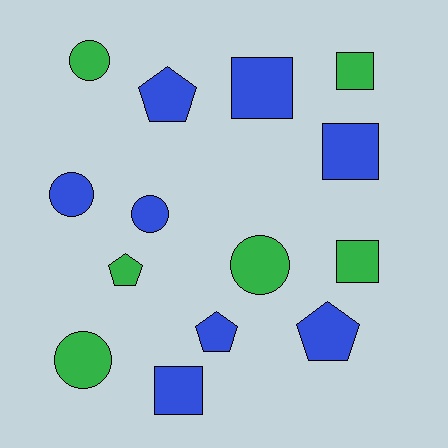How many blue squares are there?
There are 3 blue squares.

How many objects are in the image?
There are 14 objects.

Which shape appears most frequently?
Circle, with 5 objects.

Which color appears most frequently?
Blue, with 8 objects.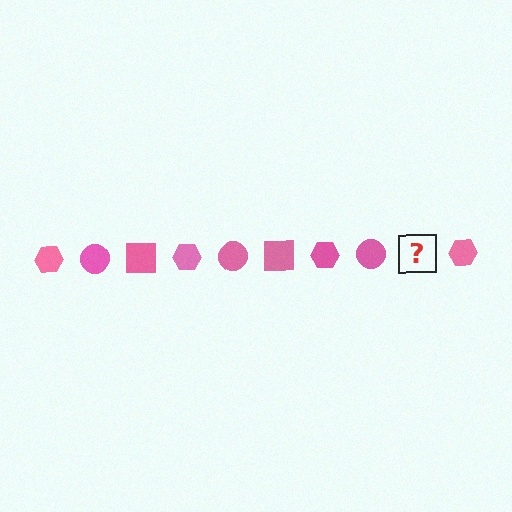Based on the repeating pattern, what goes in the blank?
The blank should be a pink square.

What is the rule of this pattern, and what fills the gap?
The rule is that the pattern cycles through hexagon, circle, square shapes in pink. The gap should be filled with a pink square.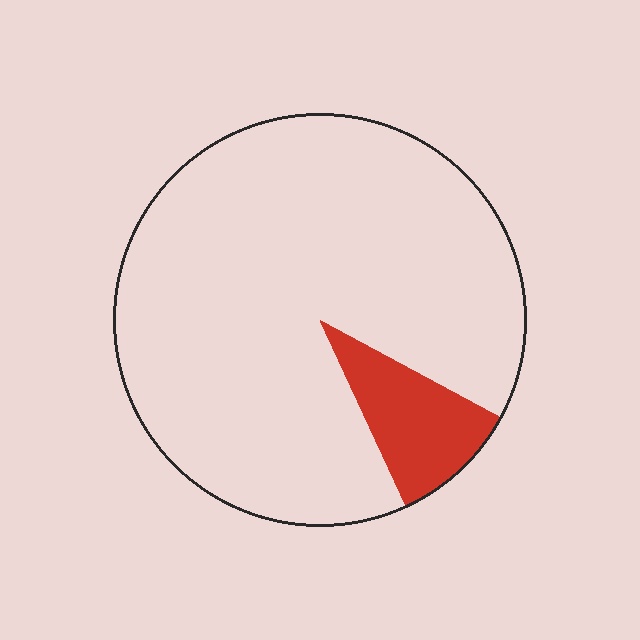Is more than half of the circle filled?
No.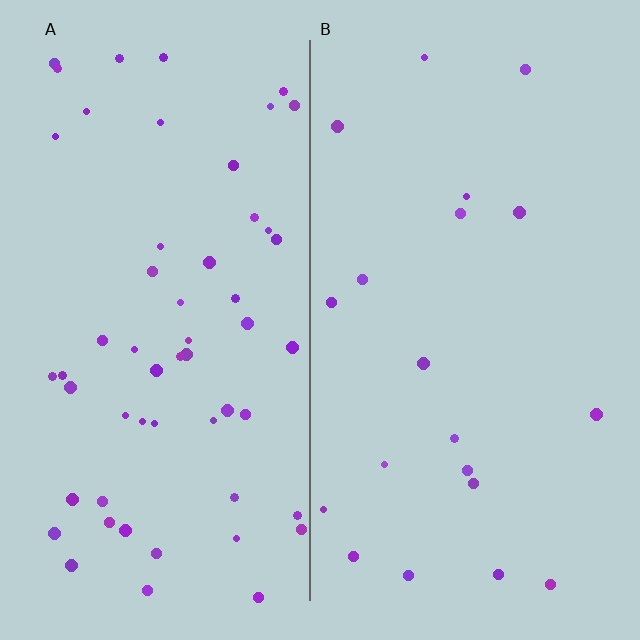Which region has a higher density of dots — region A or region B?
A (the left).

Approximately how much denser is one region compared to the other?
Approximately 2.8× — region A over region B.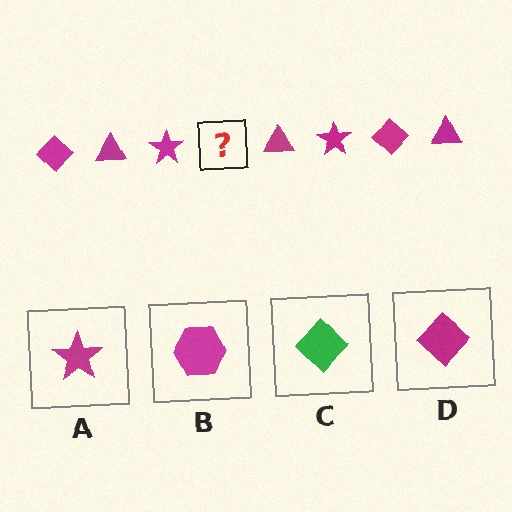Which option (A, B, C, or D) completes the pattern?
D.